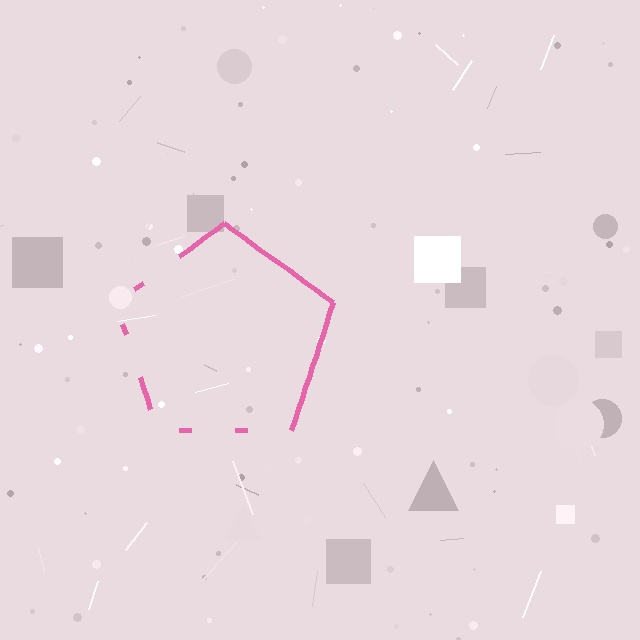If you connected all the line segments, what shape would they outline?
They would outline a pentagon.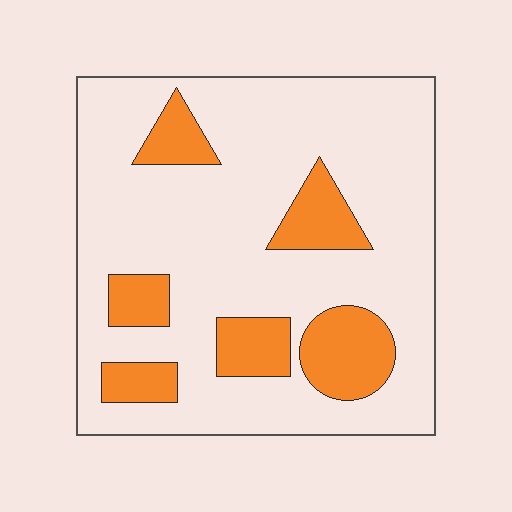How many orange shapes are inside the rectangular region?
6.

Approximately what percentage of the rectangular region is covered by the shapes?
Approximately 20%.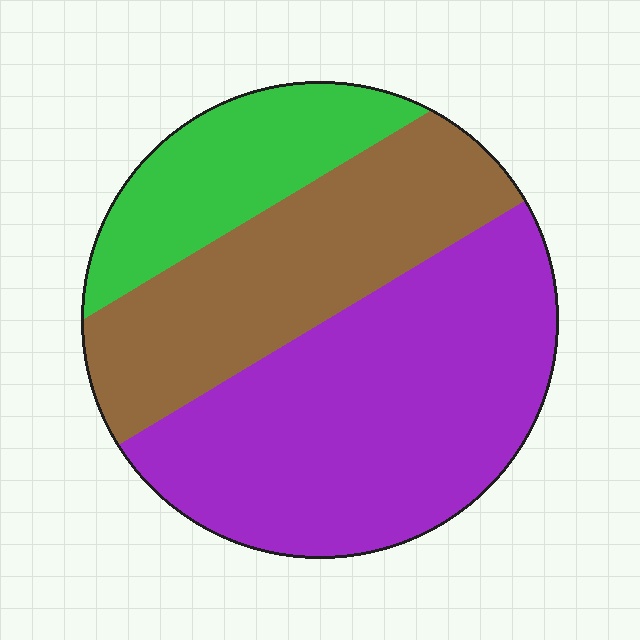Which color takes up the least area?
Green, at roughly 20%.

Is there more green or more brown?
Brown.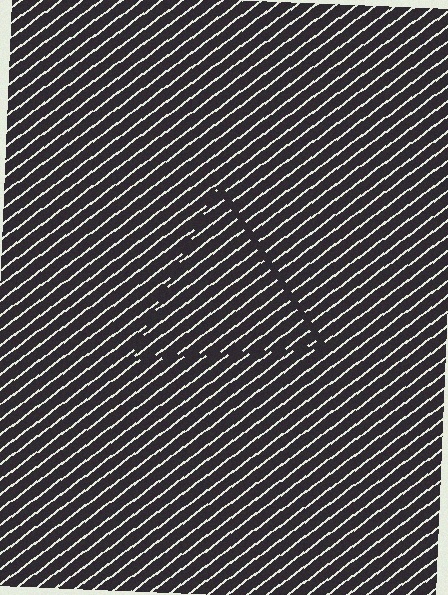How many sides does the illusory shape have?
3 sides — the line-ends trace a triangle.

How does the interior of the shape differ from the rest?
The interior of the shape contains the same grating, shifted by half a period — the contour is defined by the phase discontinuity where line-ends from the inner and outer gratings abut.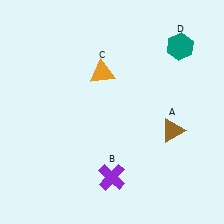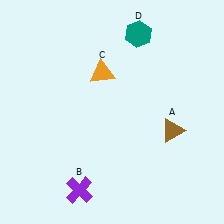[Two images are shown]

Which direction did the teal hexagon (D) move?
The teal hexagon (D) moved left.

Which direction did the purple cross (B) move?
The purple cross (B) moved left.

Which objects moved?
The objects that moved are: the purple cross (B), the teal hexagon (D).